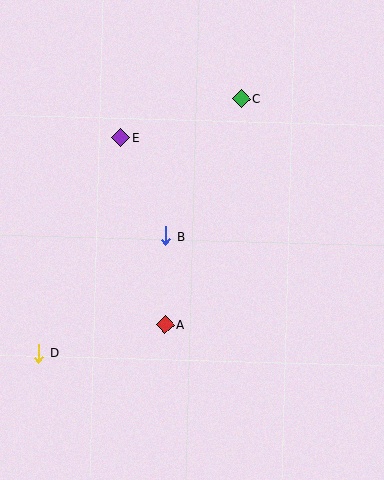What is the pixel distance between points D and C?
The distance between D and C is 325 pixels.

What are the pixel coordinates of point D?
Point D is at (38, 353).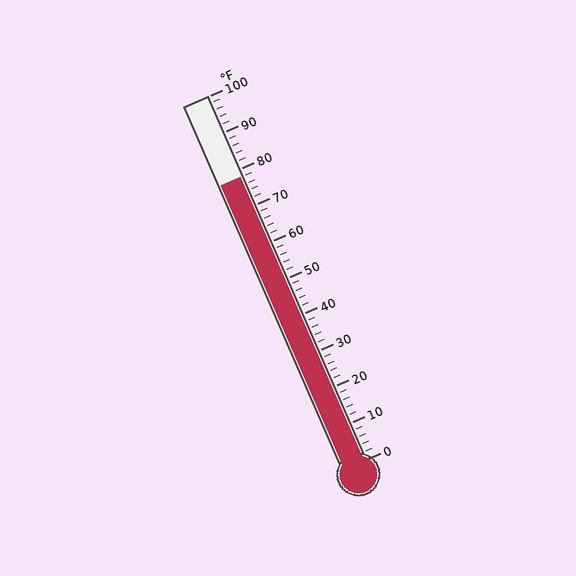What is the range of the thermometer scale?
The thermometer scale ranges from 0°F to 100°F.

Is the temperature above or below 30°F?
The temperature is above 30°F.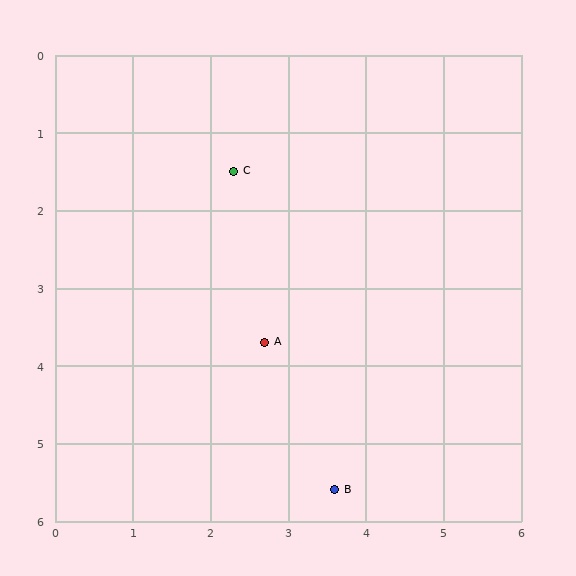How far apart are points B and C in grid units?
Points B and C are about 4.3 grid units apart.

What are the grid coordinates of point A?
Point A is at approximately (2.7, 3.7).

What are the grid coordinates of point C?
Point C is at approximately (2.3, 1.5).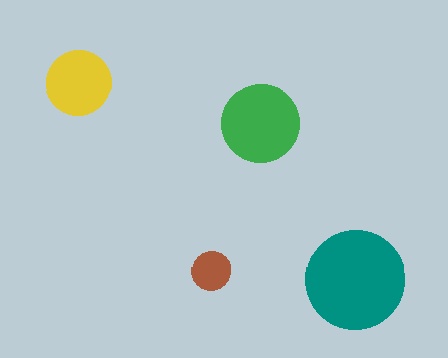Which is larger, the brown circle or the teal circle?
The teal one.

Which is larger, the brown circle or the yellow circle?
The yellow one.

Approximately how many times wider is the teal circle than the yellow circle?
About 1.5 times wider.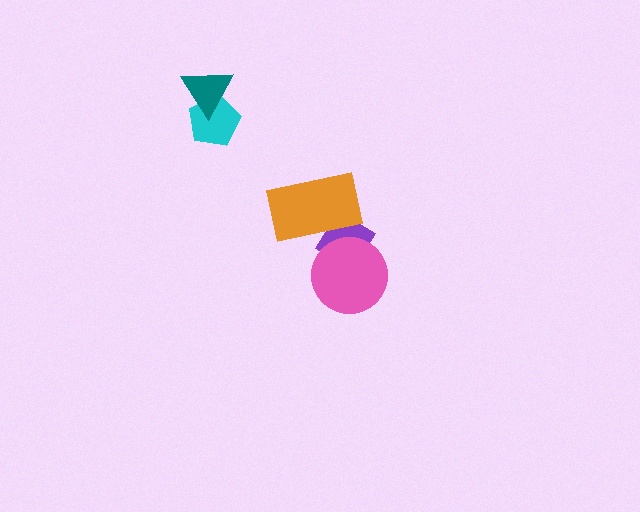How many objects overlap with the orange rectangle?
1 object overlaps with the orange rectangle.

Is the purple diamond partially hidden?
Yes, it is partially covered by another shape.